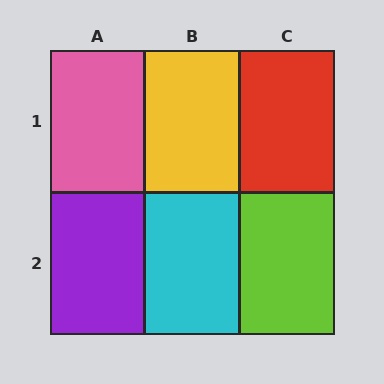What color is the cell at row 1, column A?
Pink.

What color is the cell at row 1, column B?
Yellow.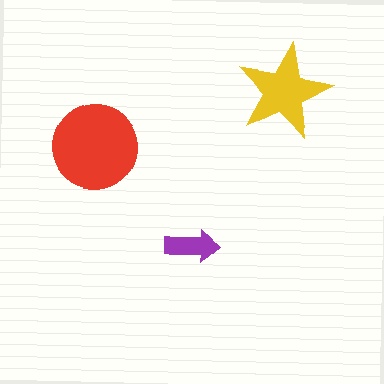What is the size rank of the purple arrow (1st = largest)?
3rd.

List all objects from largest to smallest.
The red circle, the yellow star, the purple arrow.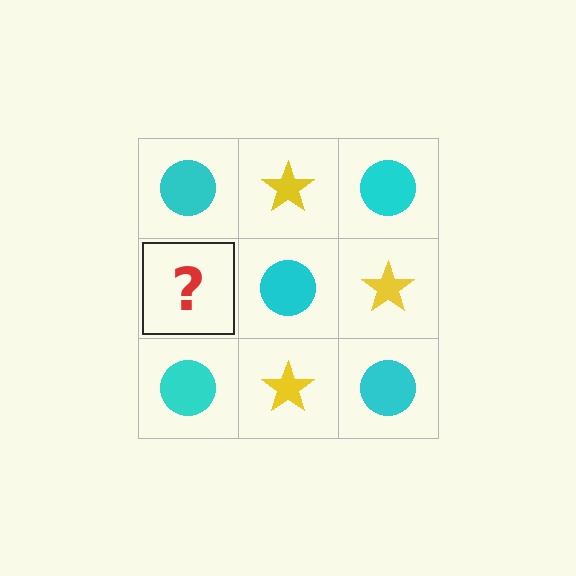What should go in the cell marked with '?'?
The missing cell should contain a yellow star.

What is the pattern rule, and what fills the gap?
The rule is that it alternates cyan circle and yellow star in a checkerboard pattern. The gap should be filled with a yellow star.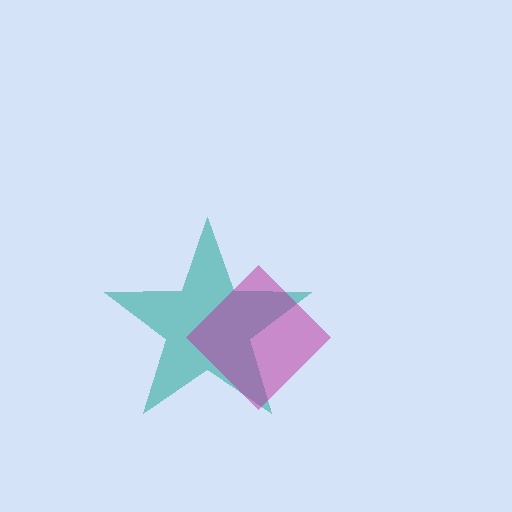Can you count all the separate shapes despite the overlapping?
Yes, there are 2 separate shapes.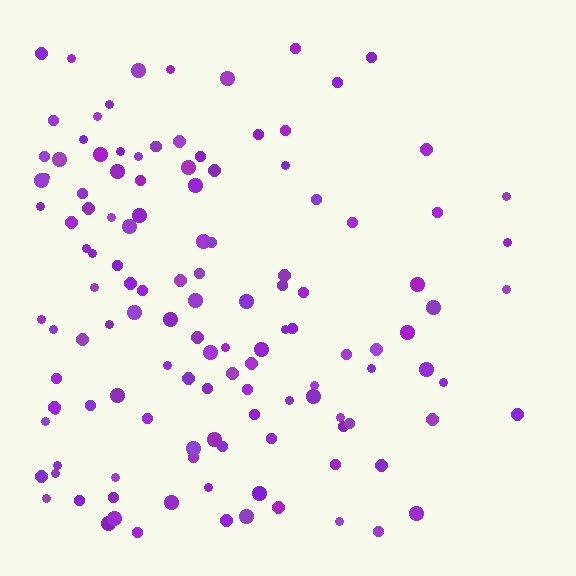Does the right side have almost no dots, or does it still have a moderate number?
Still a moderate number, just noticeably fewer than the left.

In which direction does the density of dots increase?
From right to left, with the left side densest.